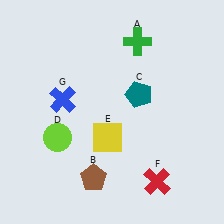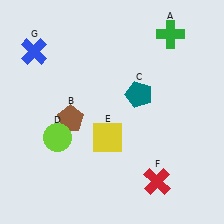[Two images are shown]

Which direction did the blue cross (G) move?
The blue cross (G) moved up.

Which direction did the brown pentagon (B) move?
The brown pentagon (B) moved up.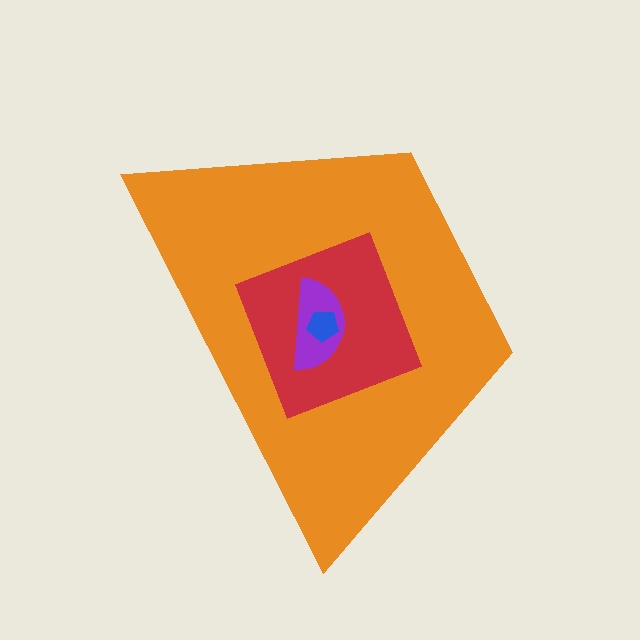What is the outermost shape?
The orange trapezoid.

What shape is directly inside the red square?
The purple semicircle.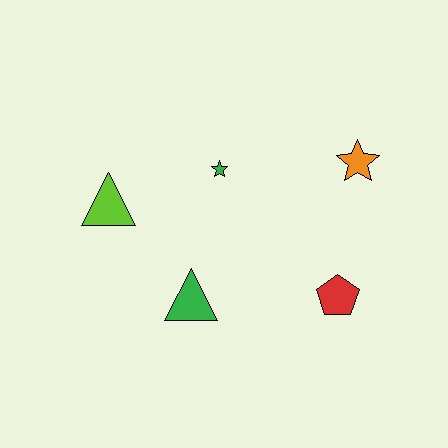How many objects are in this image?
There are 5 objects.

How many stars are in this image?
There are 2 stars.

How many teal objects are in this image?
There are no teal objects.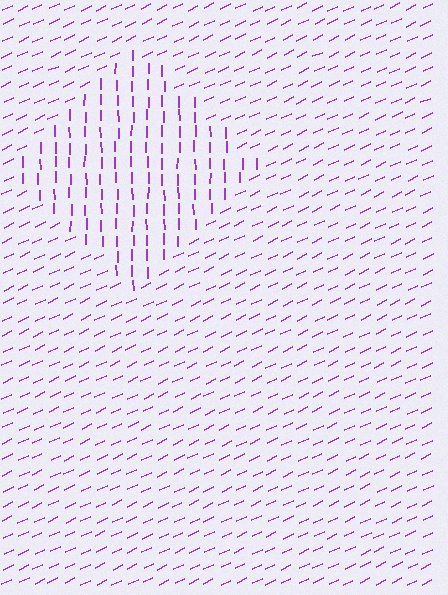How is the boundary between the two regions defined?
The boundary is defined purely by a change in line orientation (approximately 65 degrees difference). All lines are the same color and thickness.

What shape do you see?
I see a diamond.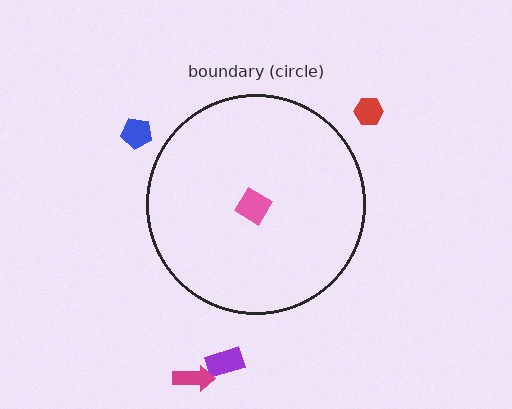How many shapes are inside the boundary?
1 inside, 4 outside.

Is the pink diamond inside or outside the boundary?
Inside.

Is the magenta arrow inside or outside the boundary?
Outside.